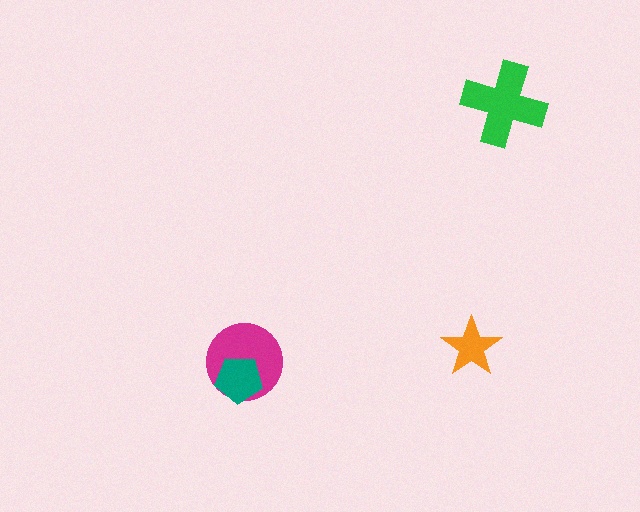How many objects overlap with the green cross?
0 objects overlap with the green cross.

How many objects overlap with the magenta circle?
1 object overlaps with the magenta circle.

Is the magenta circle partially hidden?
Yes, it is partially covered by another shape.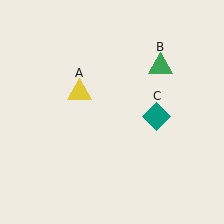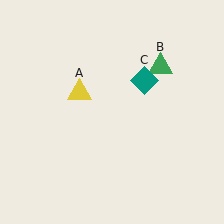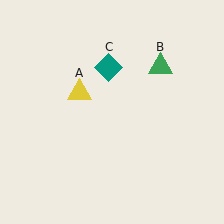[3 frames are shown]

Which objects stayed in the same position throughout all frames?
Yellow triangle (object A) and green triangle (object B) remained stationary.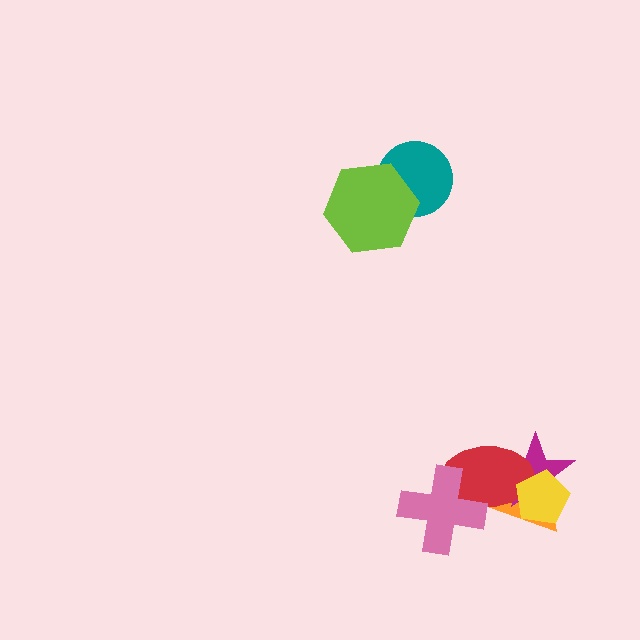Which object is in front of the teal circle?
The lime hexagon is in front of the teal circle.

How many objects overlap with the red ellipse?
4 objects overlap with the red ellipse.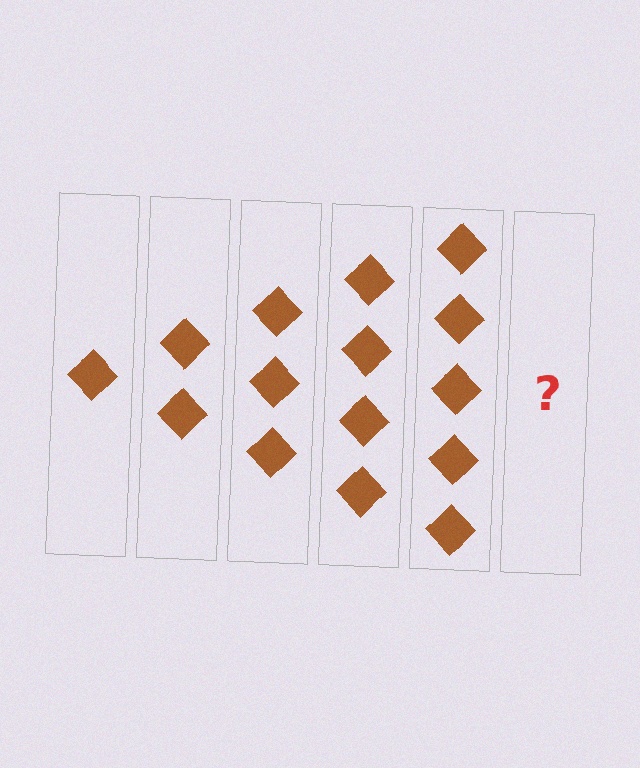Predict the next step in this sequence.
The next step is 6 diamonds.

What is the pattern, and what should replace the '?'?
The pattern is that each step adds one more diamond. The '?' should be 6 diamonds.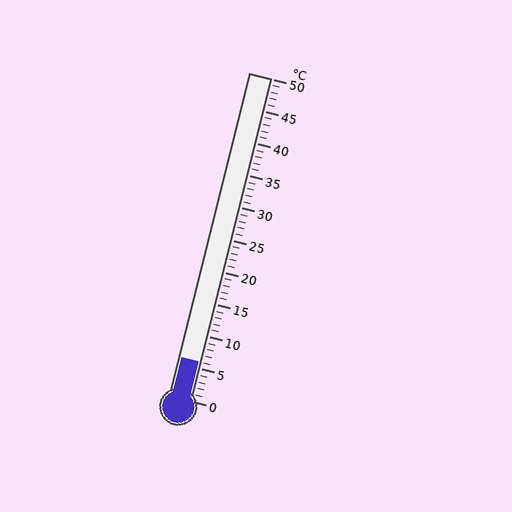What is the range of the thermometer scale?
The thermometer scale ranges from 0°C to 50°C.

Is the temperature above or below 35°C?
The temperature is below 35°C.